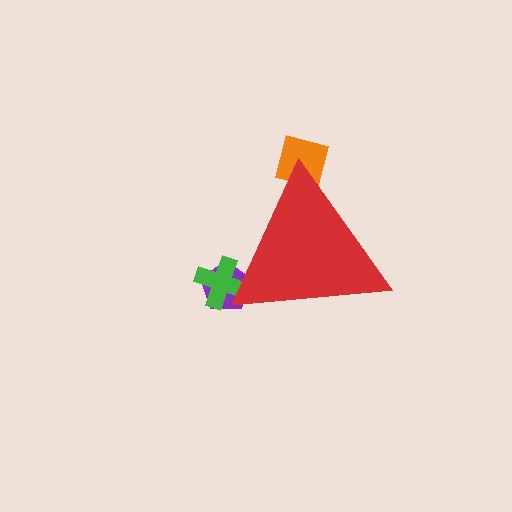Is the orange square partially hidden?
Yes, the orange square is partially hidden behind the red triangle.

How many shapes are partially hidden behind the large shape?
3 shapes are partially hidden.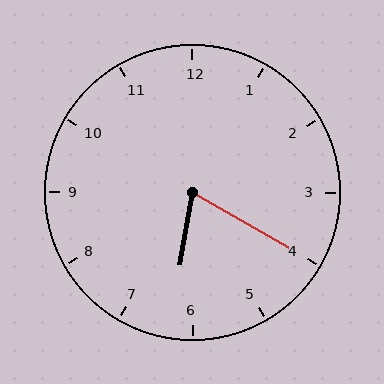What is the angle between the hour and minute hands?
Approximately 70 degrees.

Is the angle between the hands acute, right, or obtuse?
It is acute.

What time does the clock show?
6:20.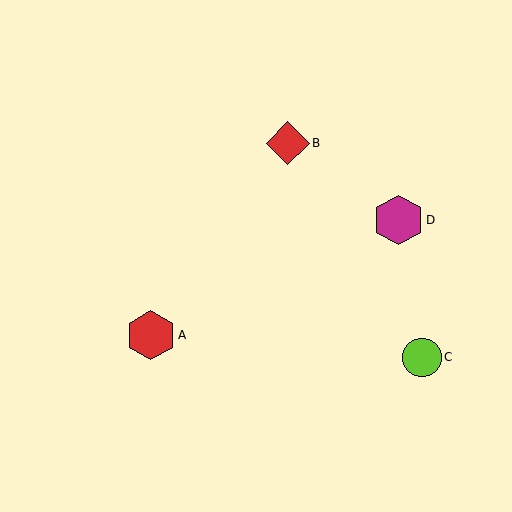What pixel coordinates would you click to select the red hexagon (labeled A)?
Click at (151, 335) to select the red hexagon A.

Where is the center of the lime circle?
The center of the lime circle is at (422, 357).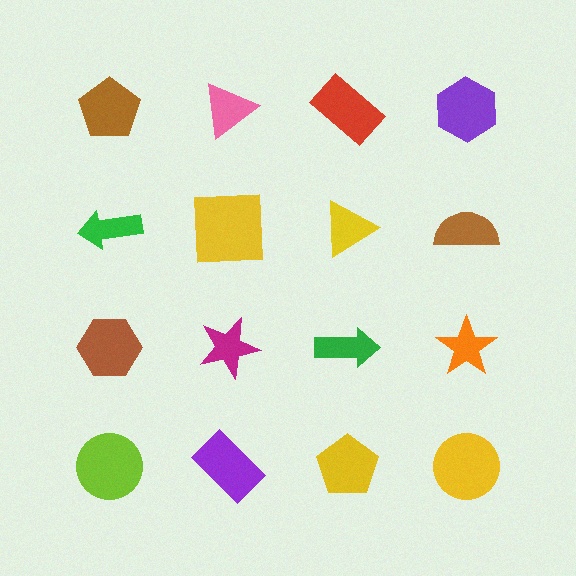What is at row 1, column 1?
A brown pentagon.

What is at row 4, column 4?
A yellow circle.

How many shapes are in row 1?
4 shapes.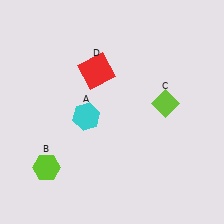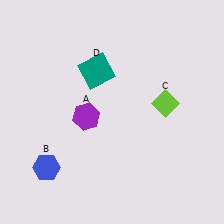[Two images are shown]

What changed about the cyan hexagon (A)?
In Image 1, A is cyan. In Image 2, it changed to purple.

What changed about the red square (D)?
In Image 1, D is red. In Image 2, it changed to teal.